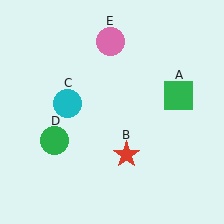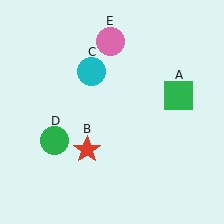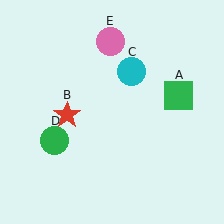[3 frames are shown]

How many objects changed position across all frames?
2 objects changed position: red star (object B), cyan circle (object C).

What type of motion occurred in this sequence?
The red star (object B), cyan circle (object C) rotated clockwise around the center of the scene.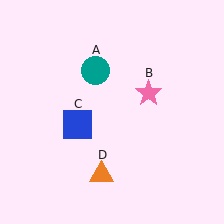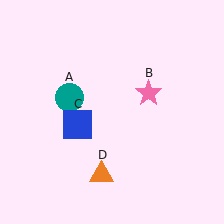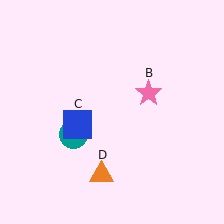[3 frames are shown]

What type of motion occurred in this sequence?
The teal circle (object A) rotated counterclockwise around the center of the scene.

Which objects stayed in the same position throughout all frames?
Pink star (object B) and blue square (object C) and orange triangle (object D) remained stationary.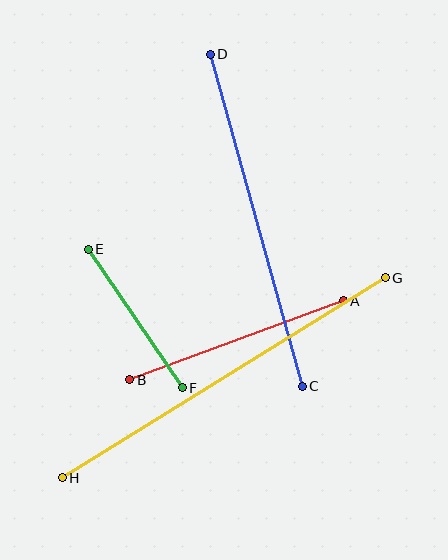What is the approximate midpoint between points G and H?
The midpoint is at approximately (224, 378) pixels.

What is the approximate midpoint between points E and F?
The midpoint is at approximately (135, 319) pixels.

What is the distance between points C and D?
The distance is approximately 345 pixels.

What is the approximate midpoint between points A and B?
The midpoint is at approximately (236, 340) pixels.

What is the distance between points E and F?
The distance is approximately 167 pixels.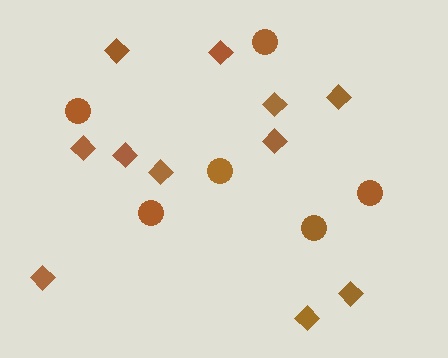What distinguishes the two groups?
There are 2 groups: one group of circles (6) and one group of diamonds (11).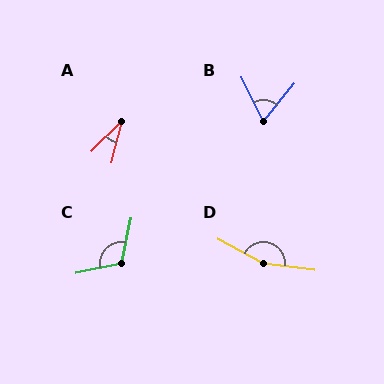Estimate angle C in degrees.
Approximately 114 degrees.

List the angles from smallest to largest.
A (31°), B (65°), C (114°), D (158°).